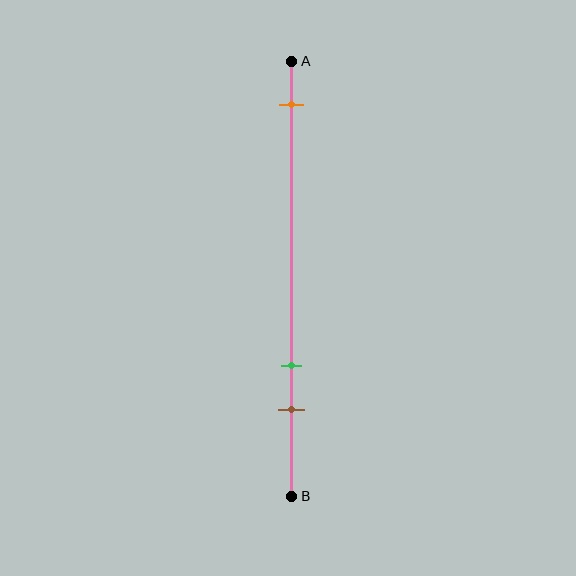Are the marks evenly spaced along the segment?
No, the marks are not evenly spaced.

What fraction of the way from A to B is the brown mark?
The brown mark is approximately 80% (0.8) of the way from A to B.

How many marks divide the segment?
There are 3 marks dividing the segment.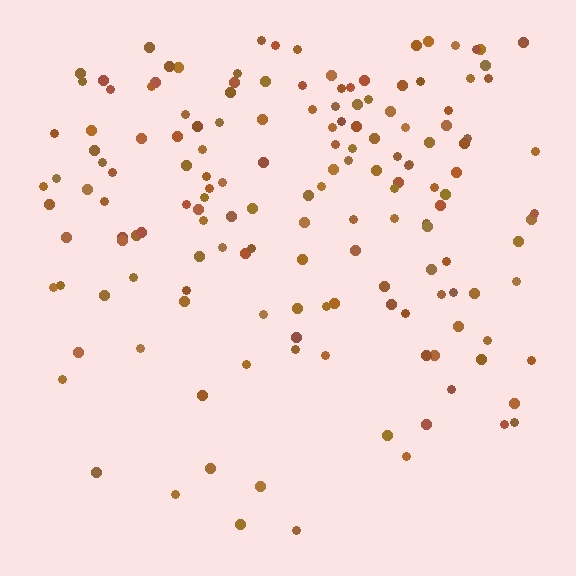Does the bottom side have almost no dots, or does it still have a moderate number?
Still a moderate number, just noticeably fewer than the top.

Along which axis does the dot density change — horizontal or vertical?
Vertical.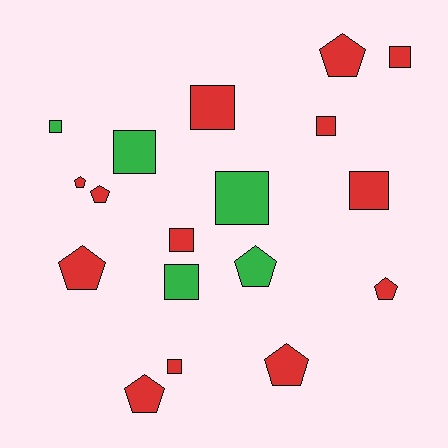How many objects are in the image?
There are 18 objects.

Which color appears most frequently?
Red, with 13 objects.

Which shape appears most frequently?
Square, with 10 objects.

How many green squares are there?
There are 4 green squares.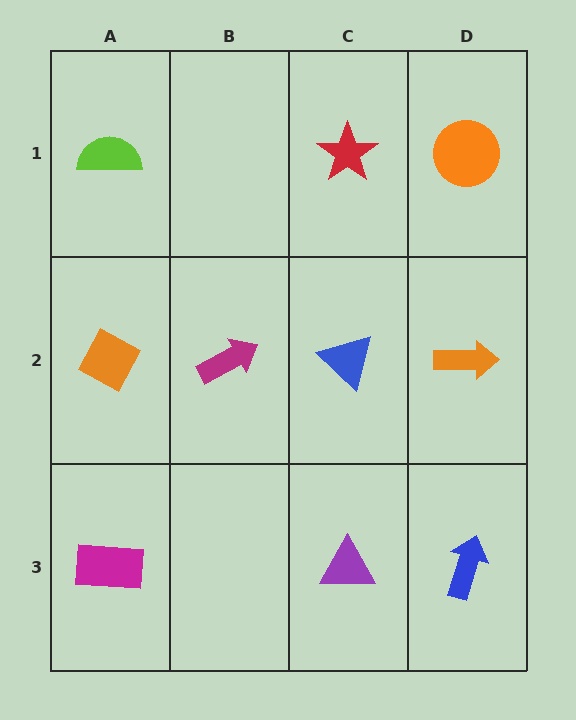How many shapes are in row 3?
3 shapes.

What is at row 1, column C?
A red star.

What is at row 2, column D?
An orange arrow.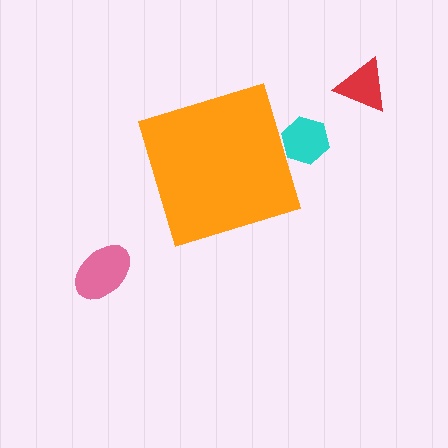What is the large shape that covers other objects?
An orange diamond.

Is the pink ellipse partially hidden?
No, the pink ellipse is fully visible.